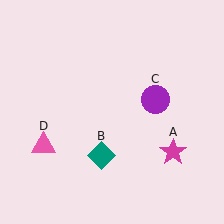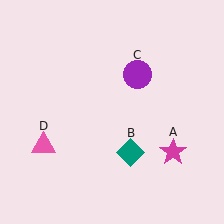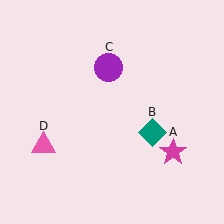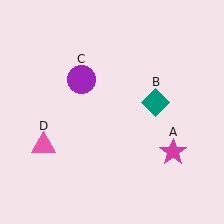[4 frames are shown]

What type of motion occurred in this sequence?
The teal diamond (object B), purple circle (object C) rotated counterclockwise around the center of the scene.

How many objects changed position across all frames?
2 objects changed position: teal diamond (object B), purple circle (object C).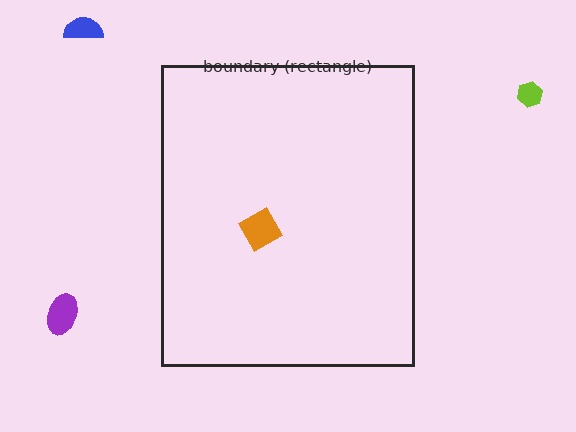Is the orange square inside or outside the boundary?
Inside.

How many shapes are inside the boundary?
1 inside, 3 outside.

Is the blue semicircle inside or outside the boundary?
Outside.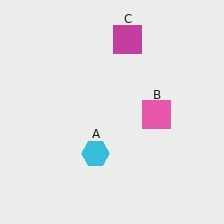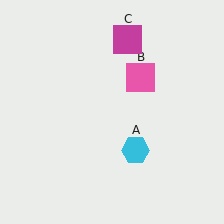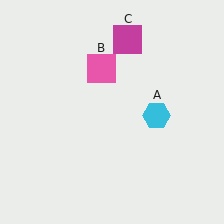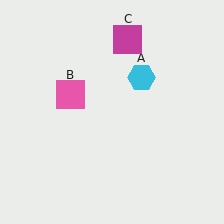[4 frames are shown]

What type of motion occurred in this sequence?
The cyan hexagon (object A), pink square (object B) rotated counterclockwise around the center of the scene.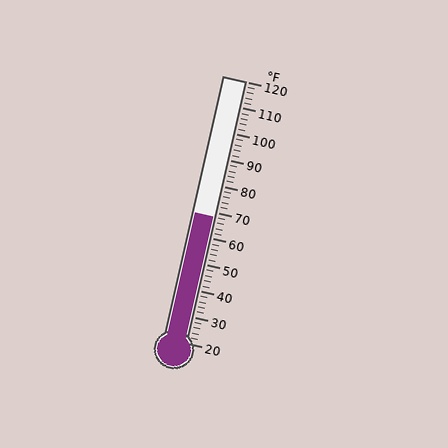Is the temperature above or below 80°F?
The temperature is below 80°F.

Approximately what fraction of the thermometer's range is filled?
The thermometer is filled to approximately 50% of its range.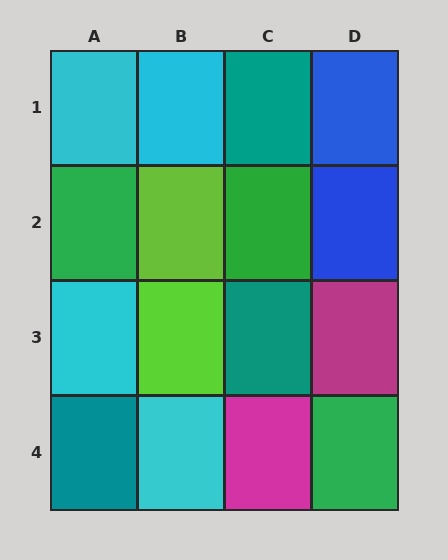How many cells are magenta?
2 cells are magenta.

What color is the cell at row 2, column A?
Green.